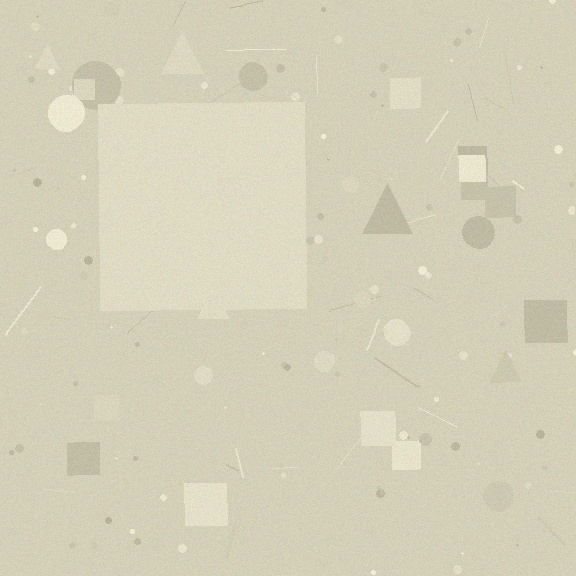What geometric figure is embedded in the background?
A square is embedded in the background.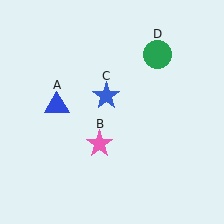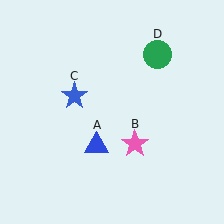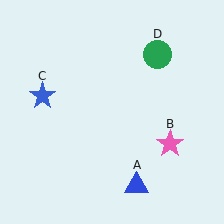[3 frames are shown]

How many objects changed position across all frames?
3 objects changed position: blue triangle (object A), pink star (object B), blue star (object C).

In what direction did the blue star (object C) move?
The blue star (object C) moved left.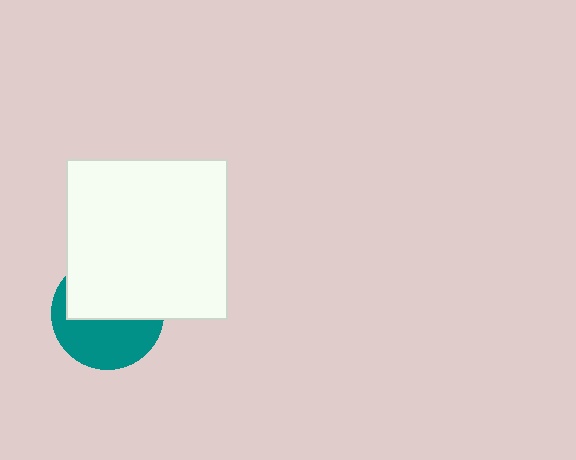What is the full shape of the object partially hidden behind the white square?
The partially hidden object is a teal circle.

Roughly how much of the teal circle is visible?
About half of it is visible (roughly 48%).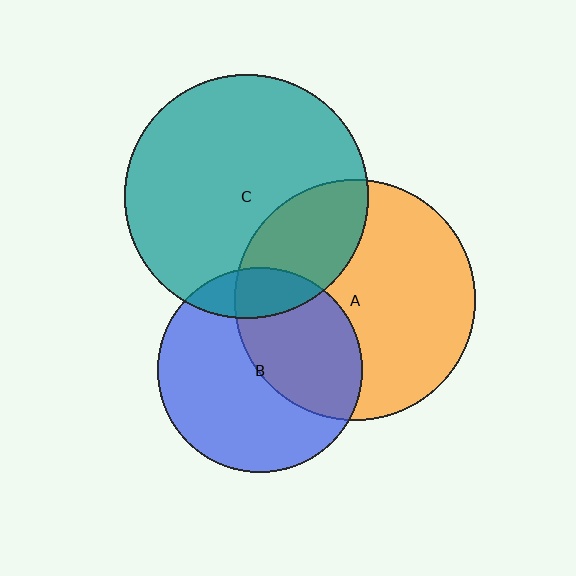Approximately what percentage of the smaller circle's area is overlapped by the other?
Approximately 45%.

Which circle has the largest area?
Circle C (teal).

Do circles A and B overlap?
Yes.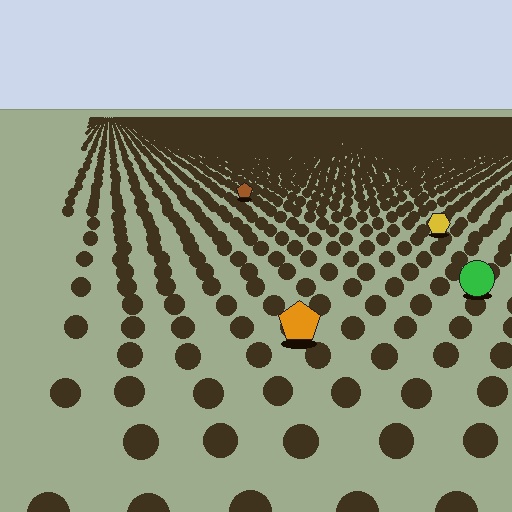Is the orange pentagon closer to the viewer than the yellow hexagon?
Yes. The orange pentagon is closer — you can tell from the texture gradient: the ground texture is coarser near it.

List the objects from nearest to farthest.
From nearest to farthest: the orange pentagon, the green circle, the yellow hexagon, the brown pentagon.